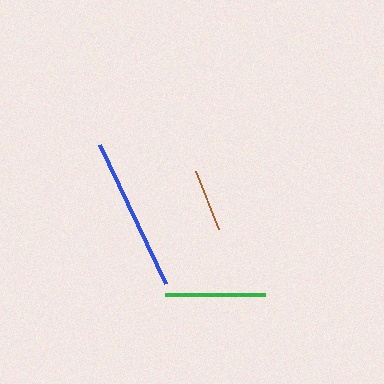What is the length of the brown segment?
The brown segment is approximately 63 pixels long.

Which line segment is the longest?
The blue line is the longest at approximately 154 pixels.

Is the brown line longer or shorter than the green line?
The green line is longer than the brown line.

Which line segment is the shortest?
The brown line is the shortest at approximately 63 pixels.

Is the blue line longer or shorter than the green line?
The blue line is longer than the green line.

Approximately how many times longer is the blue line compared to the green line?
The blue line is approximately 1.5 times the length of the green line.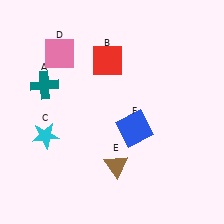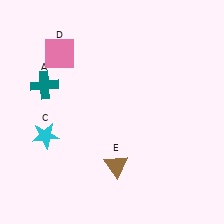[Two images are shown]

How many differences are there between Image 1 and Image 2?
There are 2 differences between the two images.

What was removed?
The blue square (F), the red square (B) were removed in Image 2.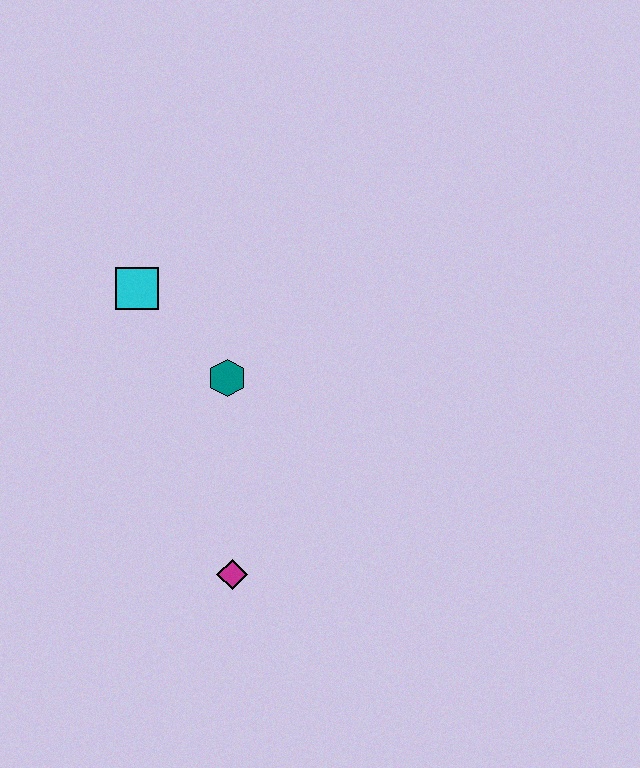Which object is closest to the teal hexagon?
The cyan square is closest to the teal hexagon.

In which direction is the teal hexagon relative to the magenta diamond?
The teal hexagon is above the magenta diamond.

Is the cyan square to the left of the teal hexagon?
Yes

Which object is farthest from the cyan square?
The magenta diamond is farthest from the cyan square.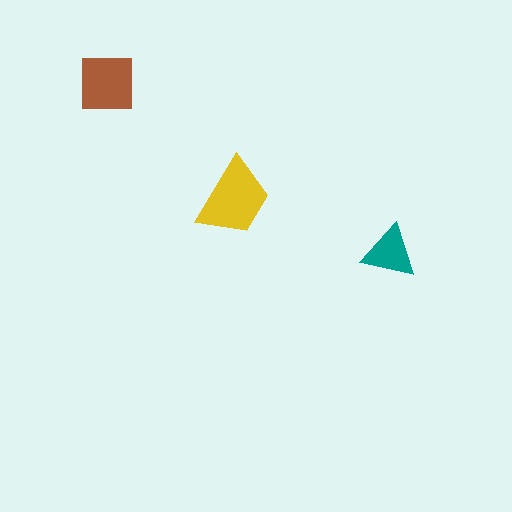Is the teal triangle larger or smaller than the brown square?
Smaller.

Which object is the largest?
The yellow trapezoid.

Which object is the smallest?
The teal triangle.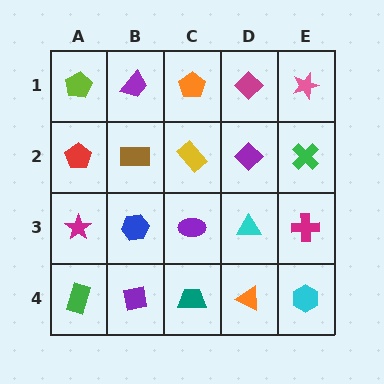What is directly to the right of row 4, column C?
An orange triangle.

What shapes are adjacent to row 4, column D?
A cyan triangle (row 3, column D), a teal trapezoid (row 4, column C), a cyan hexagon (row 4, column E).